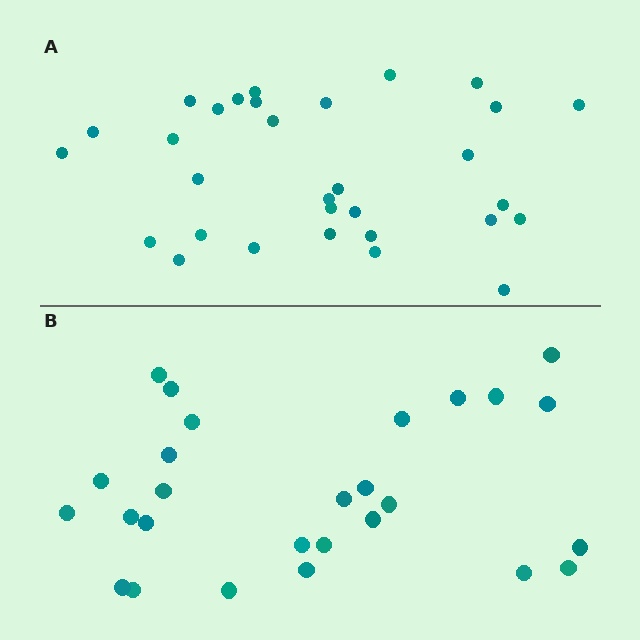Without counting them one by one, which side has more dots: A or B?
Region A (the top region) has more dots.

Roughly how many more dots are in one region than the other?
Region A has about 4 more dots than region B.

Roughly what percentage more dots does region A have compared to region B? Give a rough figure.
About 15% more.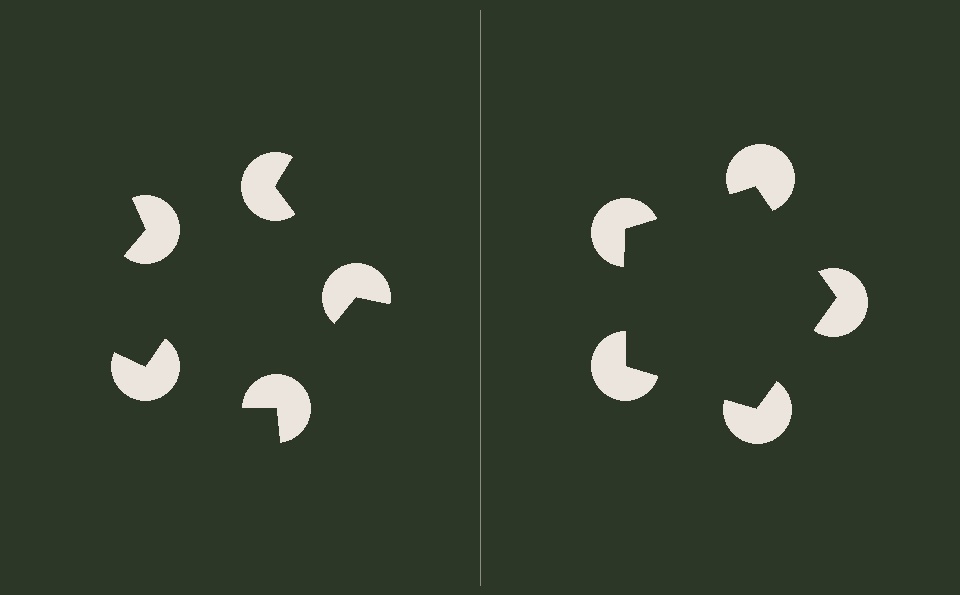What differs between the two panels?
The pac-man discs are positioned identically on both sides; only the wedge orientations differ. On the right they align to a pentagon; on the left they are misaligned.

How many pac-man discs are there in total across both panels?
10 — 5 on each side.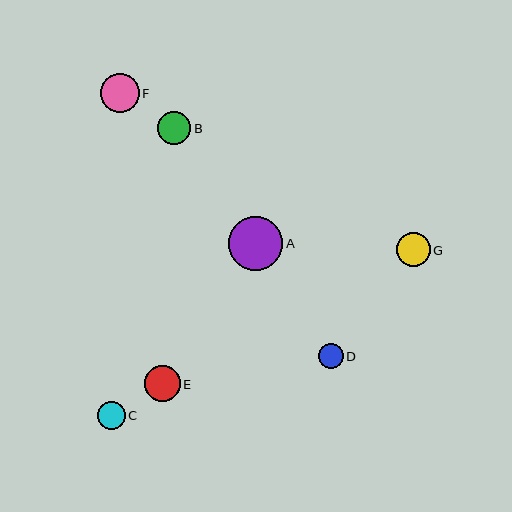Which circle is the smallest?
Circle D is the smallest with a size of approximately 25 pixels.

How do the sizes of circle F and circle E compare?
Circle F and circle E are approximately the same size.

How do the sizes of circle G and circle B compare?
Circle G and circle B are approximately the same size.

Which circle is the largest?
Circle A is the largest with a size of approximately 54 pixels.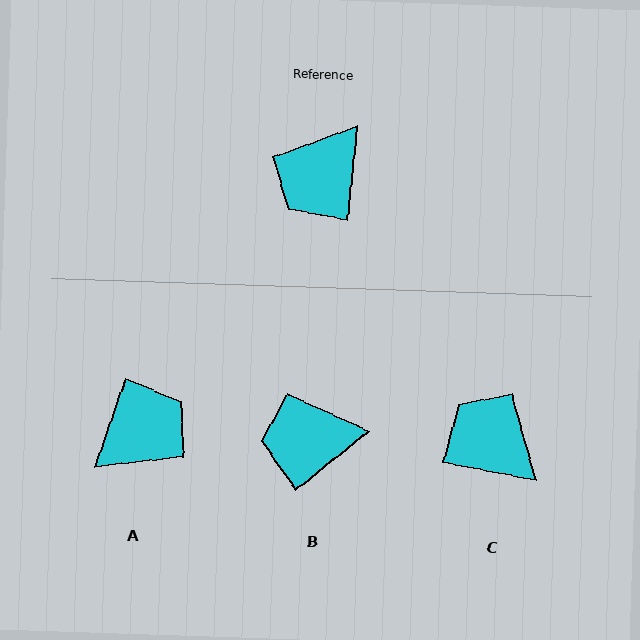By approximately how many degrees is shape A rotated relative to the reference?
Approximately 167 degrees counter-clockwise.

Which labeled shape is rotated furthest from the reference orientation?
A, about 167 degrees away.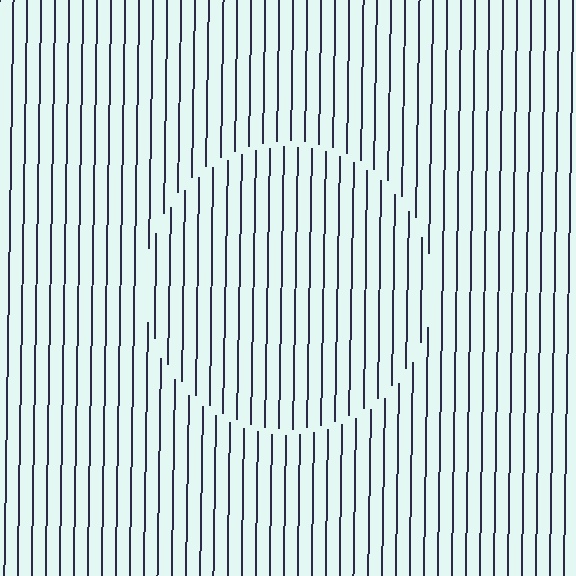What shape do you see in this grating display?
An illusory circle. The interior of the shape contains the same grating, shifted by half a period — the contour is defined by the phase discontinuity where line-ends from the inner and outer gratings abut.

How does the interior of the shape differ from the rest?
The interior of the shape contains the same grating, shifted by half a period — the contour is defined by the phase discontinuity where line-ends from the inner and outer gratings abut.